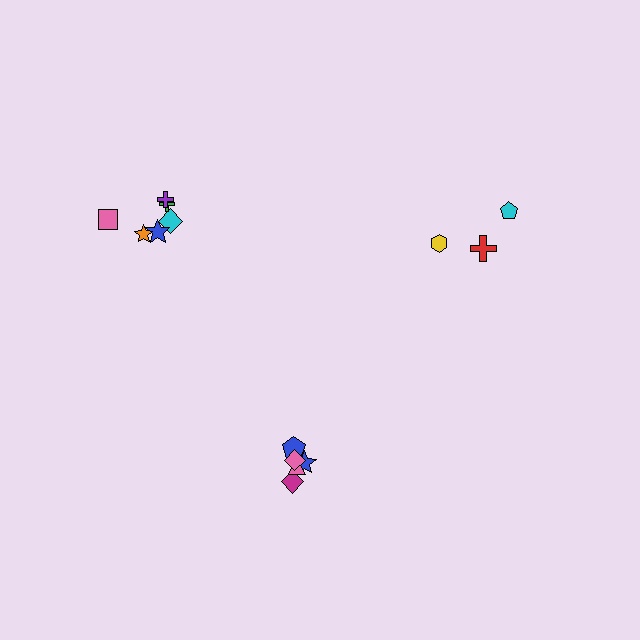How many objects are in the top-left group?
There are 6 objects.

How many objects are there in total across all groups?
There are 14 objects.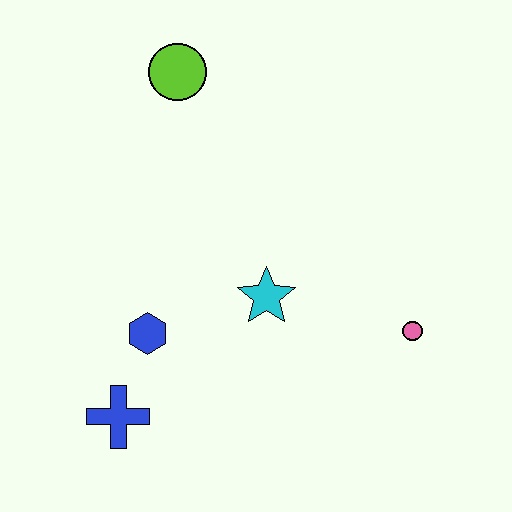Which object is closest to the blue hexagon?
The blue cross is closest to the blue hexagon.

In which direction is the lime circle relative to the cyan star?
The lime circle is above the cyan star.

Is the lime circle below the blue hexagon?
No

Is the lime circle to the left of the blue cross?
No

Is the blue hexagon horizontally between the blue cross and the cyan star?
Yes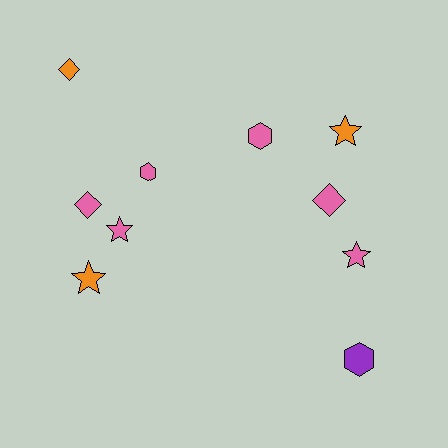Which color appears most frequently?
Pink, with 6 objects.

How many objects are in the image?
There are 10 objects.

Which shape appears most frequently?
Star, with 4 objects.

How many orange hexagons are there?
There are no orange hexagons.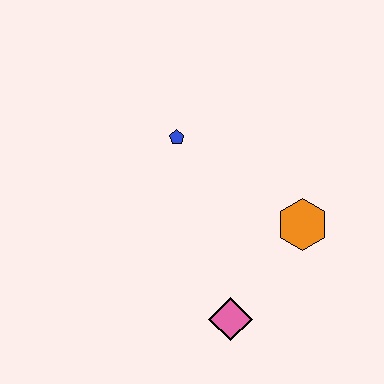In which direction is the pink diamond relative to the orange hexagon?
The pink diamond is below the orange hexagon.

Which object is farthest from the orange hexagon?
The blue pentagon is farthest from the orange hexagon.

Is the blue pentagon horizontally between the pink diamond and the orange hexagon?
No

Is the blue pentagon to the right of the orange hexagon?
No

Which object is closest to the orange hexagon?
The pink diamond is closest to the orange hexagon.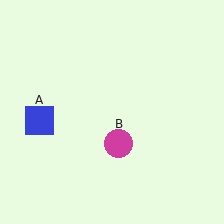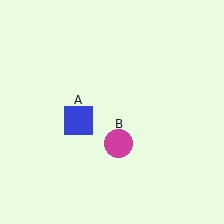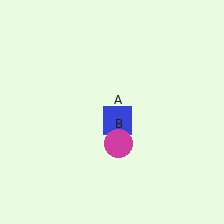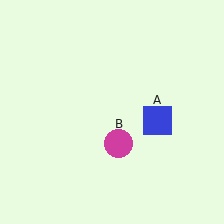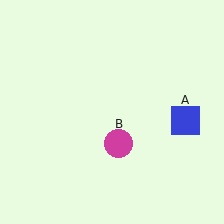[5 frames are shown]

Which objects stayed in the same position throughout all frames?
Magenta circle (object B) remained stationary.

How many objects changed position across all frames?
1 object changed position: blue square (object A).